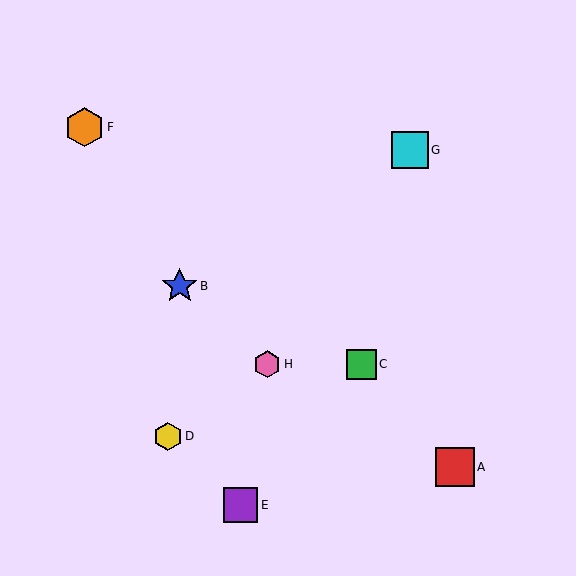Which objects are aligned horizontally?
Objects C, H are aligned horizontally.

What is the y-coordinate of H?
Object H is at y≈364.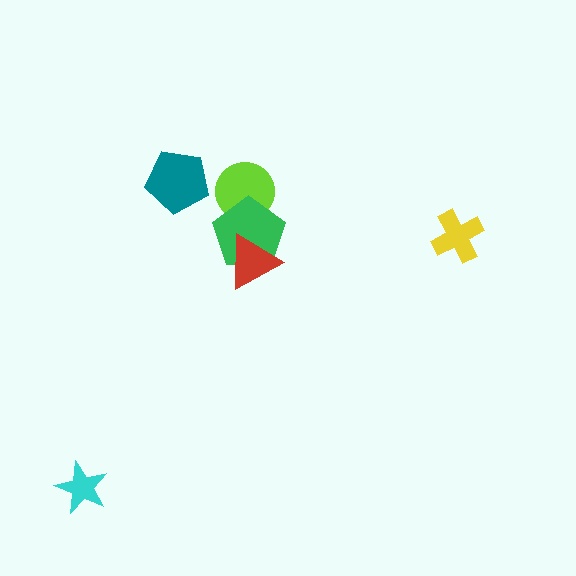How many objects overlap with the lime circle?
1 object overlaps with the lime circle.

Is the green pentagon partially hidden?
Yes, it is partially covered by another shape.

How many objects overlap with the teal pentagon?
0 objects overlap with the teal pentagon.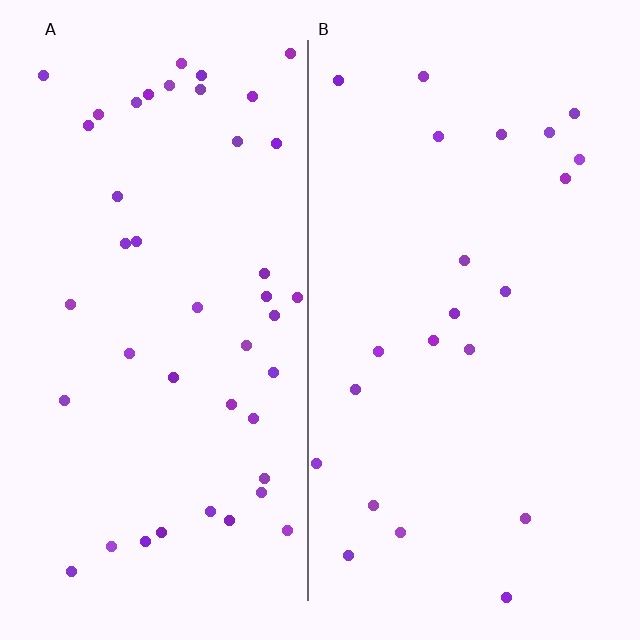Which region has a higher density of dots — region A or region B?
A (the left).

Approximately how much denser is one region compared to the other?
Approximately 2.0× — region A over region B.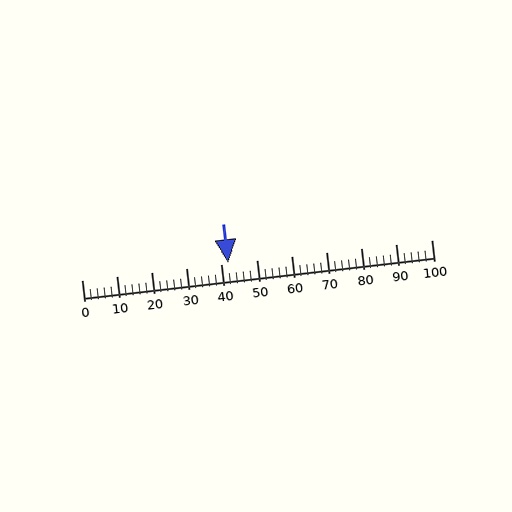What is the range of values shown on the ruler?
The ruler shows values from 0 to 100.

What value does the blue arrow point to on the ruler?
The blue arrow points to approximately 42.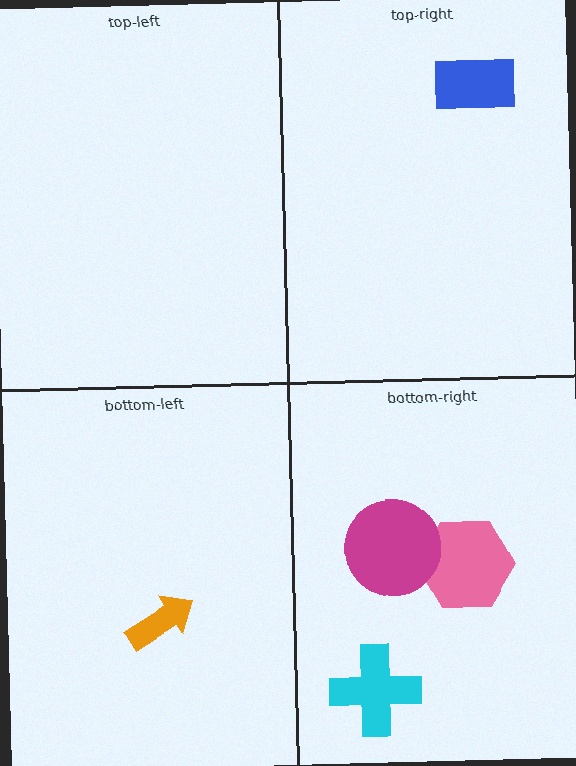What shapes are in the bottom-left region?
The orange arrow.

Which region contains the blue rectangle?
The top-right region.